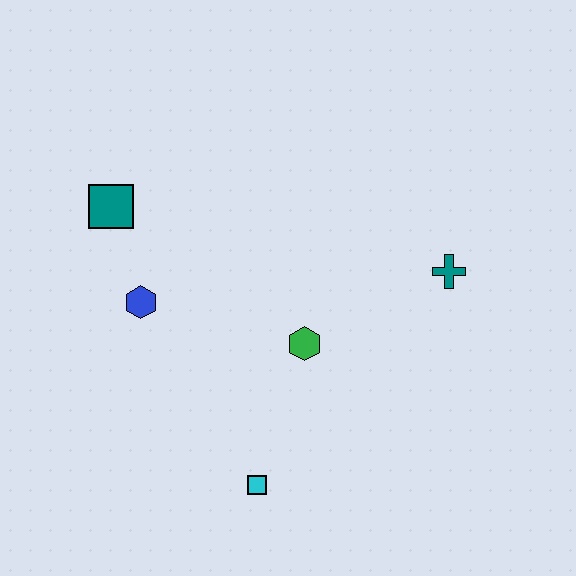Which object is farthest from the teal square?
The teal cross is farthest from the teal square.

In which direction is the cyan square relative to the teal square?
The cyan square is below the teal square.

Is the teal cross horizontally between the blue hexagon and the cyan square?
No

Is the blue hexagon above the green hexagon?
Yes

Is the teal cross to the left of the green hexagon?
No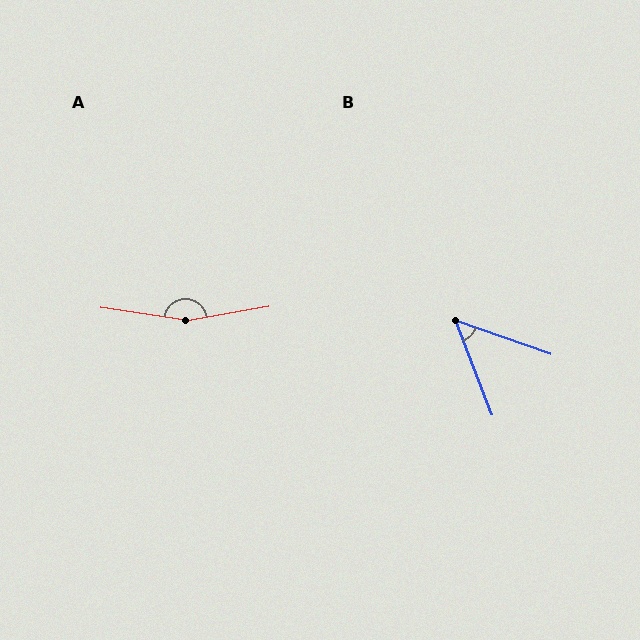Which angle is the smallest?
B, at approximately 50 degrees.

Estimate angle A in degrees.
Approximately 162 degrees.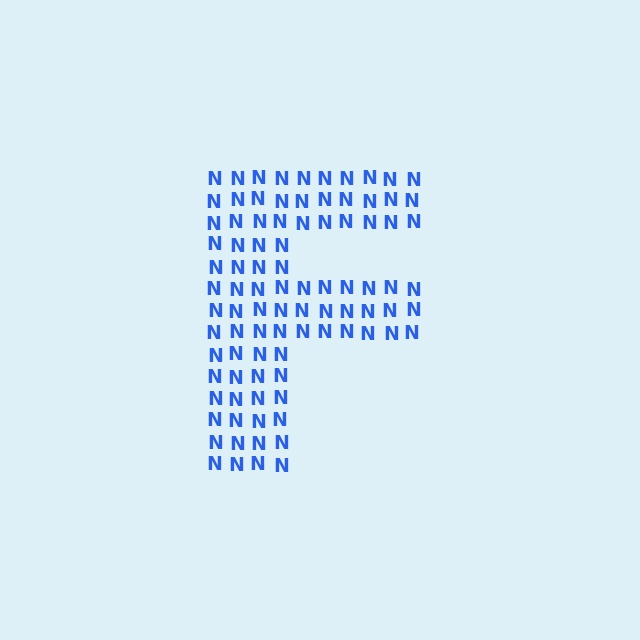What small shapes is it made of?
It is made of small letter N's.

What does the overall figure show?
The overall figure shows the letter F.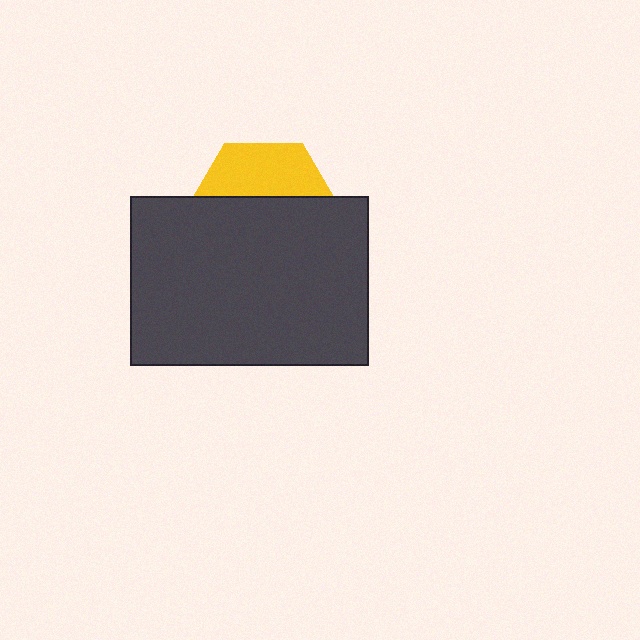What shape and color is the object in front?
The object in front is a dark gray rectangle.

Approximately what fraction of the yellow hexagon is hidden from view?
Roughly 64% of the yellow hexagon is hidden behind the dark gray rectangle.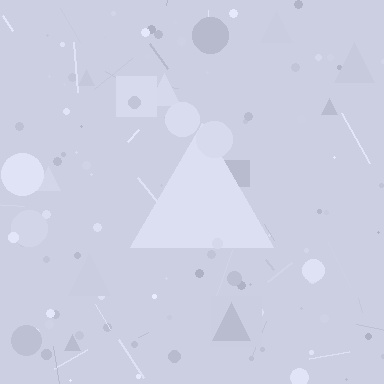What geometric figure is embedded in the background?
A triangle is embedded in the background.